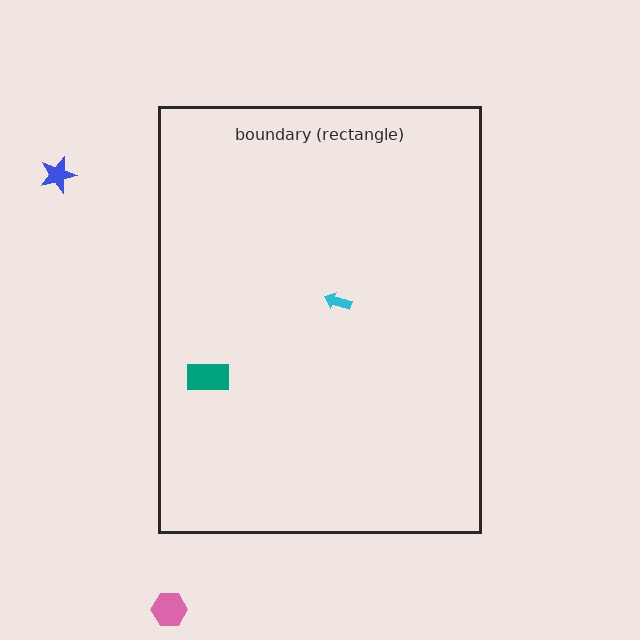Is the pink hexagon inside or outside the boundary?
Outside.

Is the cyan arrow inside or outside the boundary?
Inside.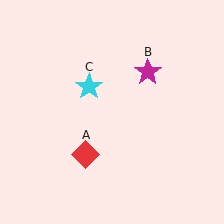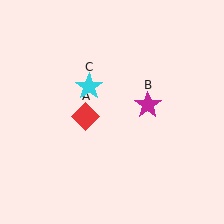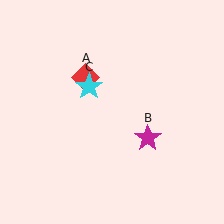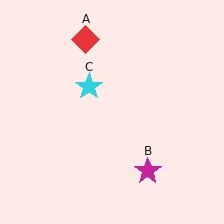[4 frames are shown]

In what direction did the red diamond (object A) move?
The red diamond (object A) moved up.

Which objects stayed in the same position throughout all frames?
Cyan star (object C) remained stationary.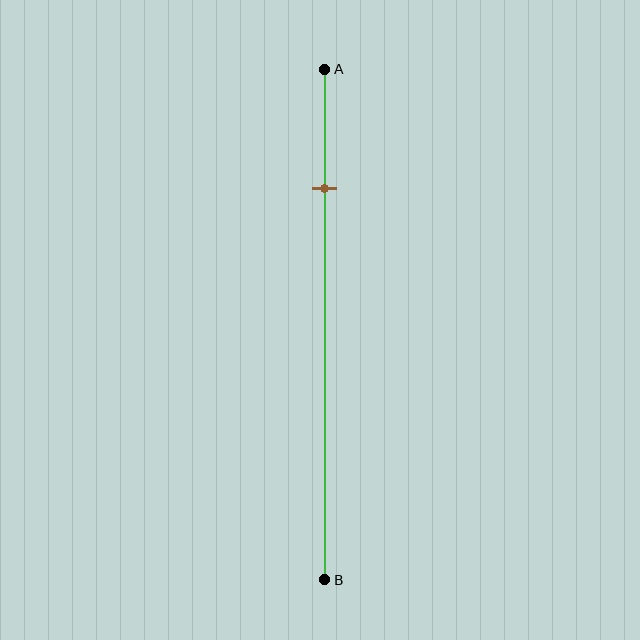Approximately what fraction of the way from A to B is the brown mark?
The brown mark is approximately 25% of the way from A to B.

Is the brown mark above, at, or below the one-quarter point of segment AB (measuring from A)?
The brown mark is approximately at the one-quarter point of segment AB.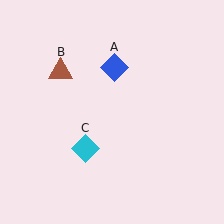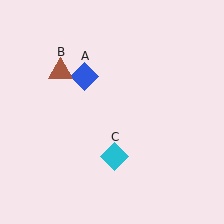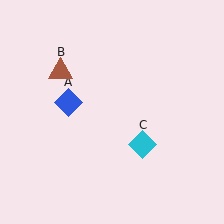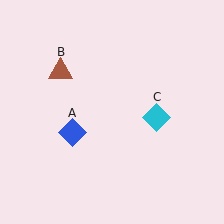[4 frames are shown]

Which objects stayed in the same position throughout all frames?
Brown triangle (object B) remained stationary.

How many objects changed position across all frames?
2 objects changed position: blue diamond (object A), cyan diamond (object C).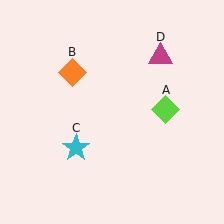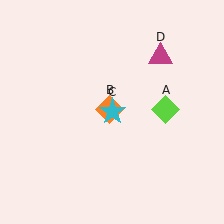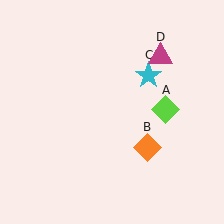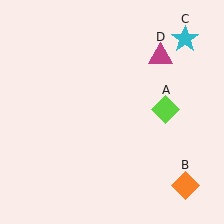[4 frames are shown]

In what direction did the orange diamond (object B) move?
The orange diamond (object B) moved down and to the right.